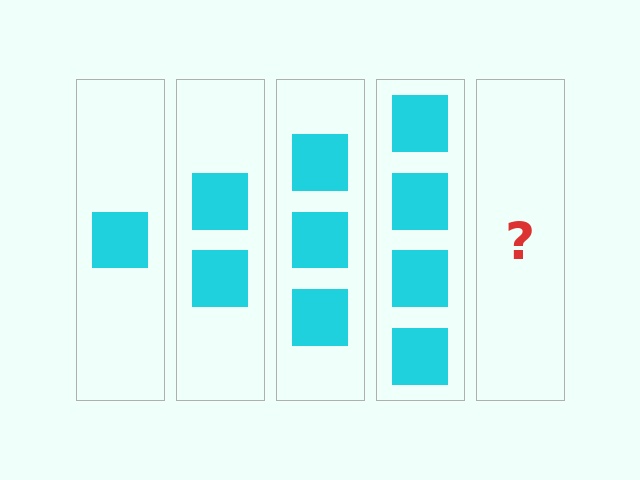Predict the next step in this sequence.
The next step is 5 squares.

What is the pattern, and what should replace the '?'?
The pattern is that each step adds one more square. The '?' should be 5 squares.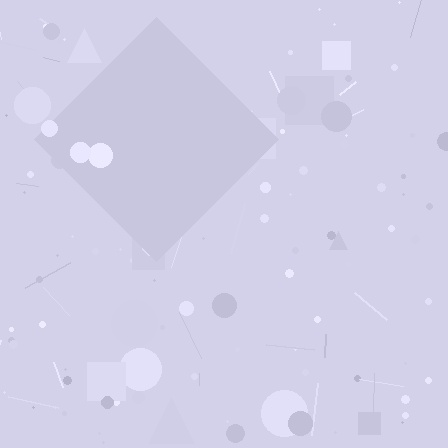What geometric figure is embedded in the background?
A diamond is embedded in the background.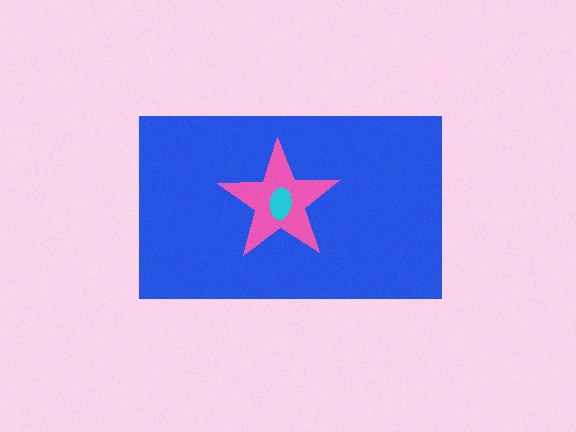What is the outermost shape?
The blue rectangle.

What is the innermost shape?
The cyan ellipse.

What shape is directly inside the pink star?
The cyan ellipse.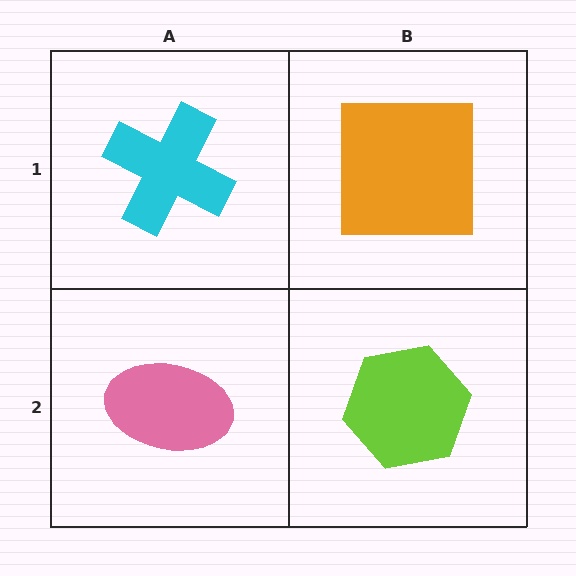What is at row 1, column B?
An orange square.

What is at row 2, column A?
A pink ellipse.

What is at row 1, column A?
A cyan cross.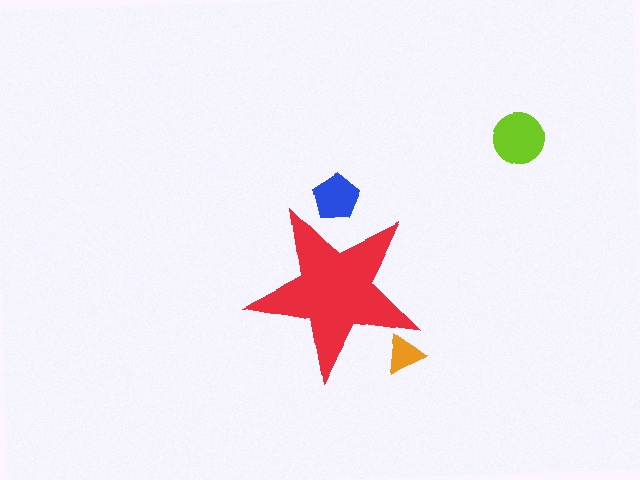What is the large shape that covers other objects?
A red star.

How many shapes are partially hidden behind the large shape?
2 shapes are partially hidden.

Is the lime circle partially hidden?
No, the lime circle is fully visible.